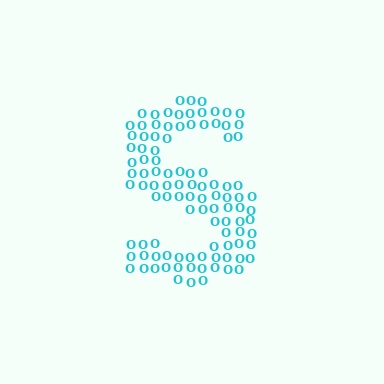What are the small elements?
The small elements are letter O's.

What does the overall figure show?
The overall figure shows the letter S.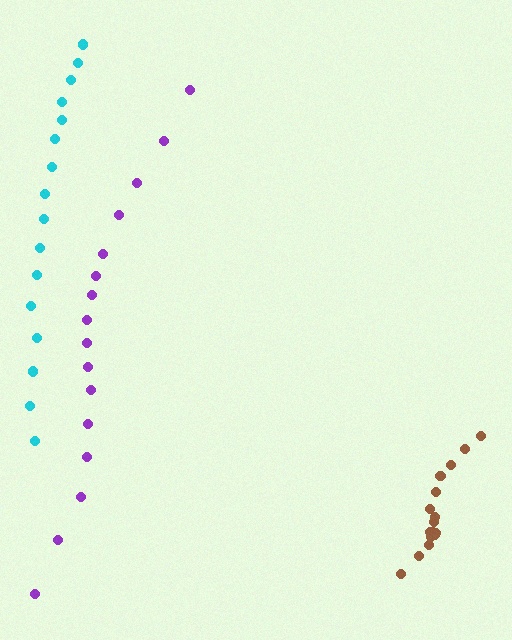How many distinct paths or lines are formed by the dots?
There are 3 distinct paths.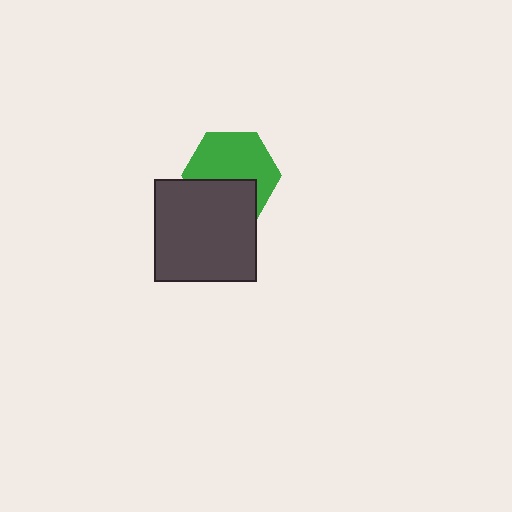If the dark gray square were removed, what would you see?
You would see the complete green hexagon.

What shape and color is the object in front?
The object in front is a dark gray square.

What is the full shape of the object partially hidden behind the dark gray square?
The partially hidden object is a green hexagon.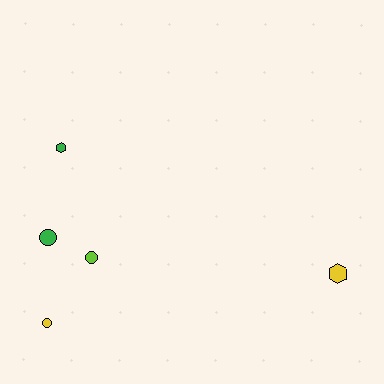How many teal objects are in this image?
There are no teal objects.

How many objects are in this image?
There are 5 objects.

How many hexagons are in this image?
There are 2 hexagons.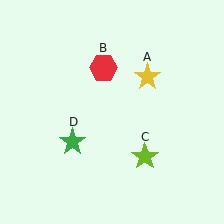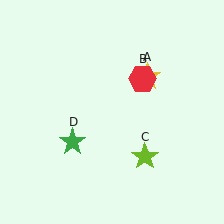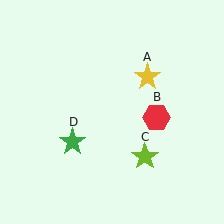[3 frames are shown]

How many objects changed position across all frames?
1 object changed position: red hexagon (object B).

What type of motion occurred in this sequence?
The red hexagon (object B) rotated clockwise around the center of the scene.